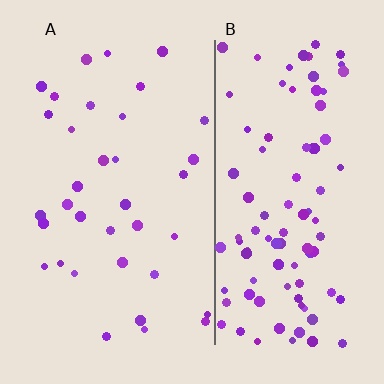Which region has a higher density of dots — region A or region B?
B (the right).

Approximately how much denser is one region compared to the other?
Approximately 2.8× — region B over region A.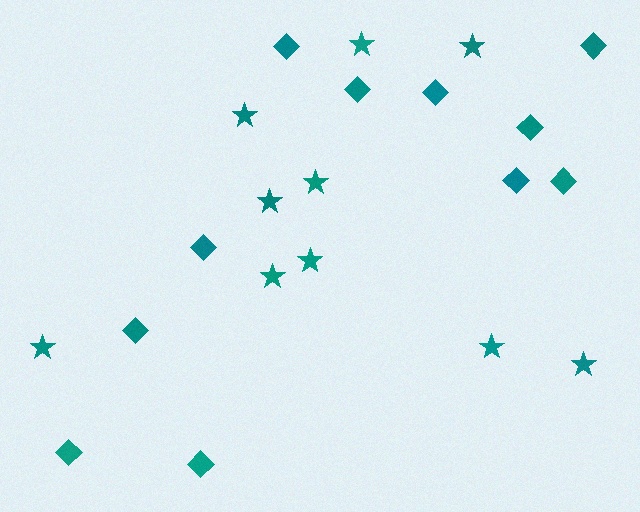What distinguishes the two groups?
There are 2 groups: one group of stars (10) and one group of diamonds (11).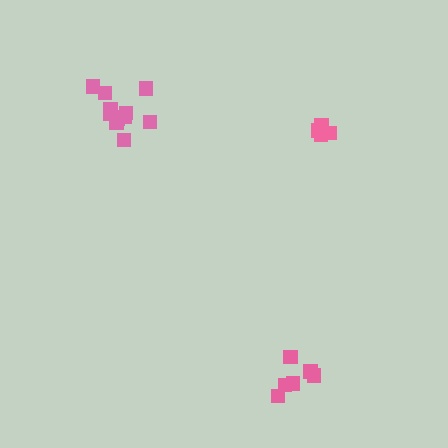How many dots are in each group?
Group 1: 6 dots, Group 2: 6 dots, Group 3: 11 dots (23 total).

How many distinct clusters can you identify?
There are 3 distinct clusters.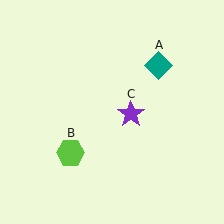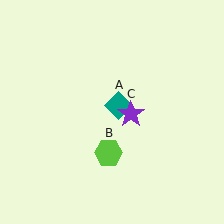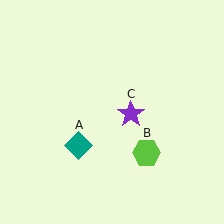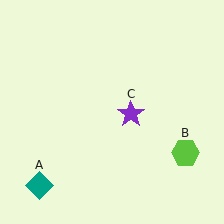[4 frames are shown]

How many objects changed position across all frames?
2 objects changed position: teal diamond (object A), lime hexagon (object B).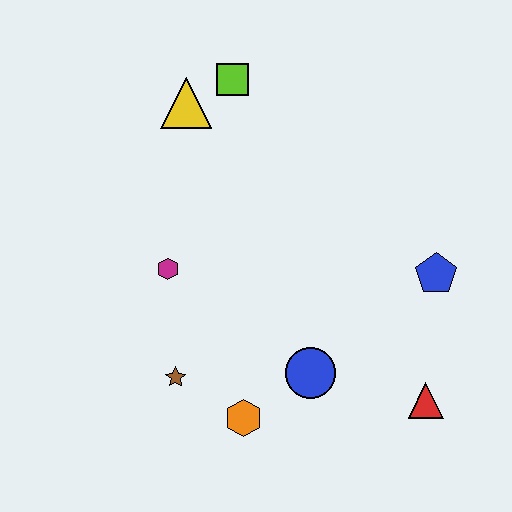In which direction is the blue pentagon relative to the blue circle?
The blue pentagon is to the right of the blue circle.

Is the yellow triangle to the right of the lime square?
No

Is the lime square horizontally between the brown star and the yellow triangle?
No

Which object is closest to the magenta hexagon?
The brown star is closest to the magenta hexagon.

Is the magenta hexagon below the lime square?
Yes